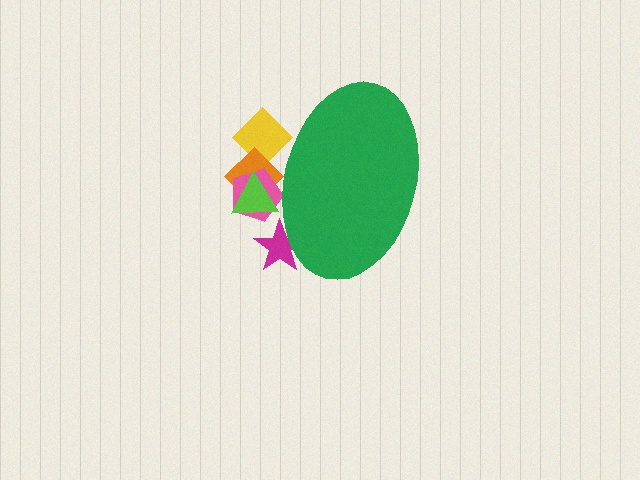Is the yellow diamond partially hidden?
Yes, the yellow diamond is partially hidden behind the green ellipse.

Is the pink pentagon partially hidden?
Yes, the pink pentagon is partially hidden behind the green ellipse.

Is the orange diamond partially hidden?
Yes, the orange diamond is partially hidden behind the green ellipse.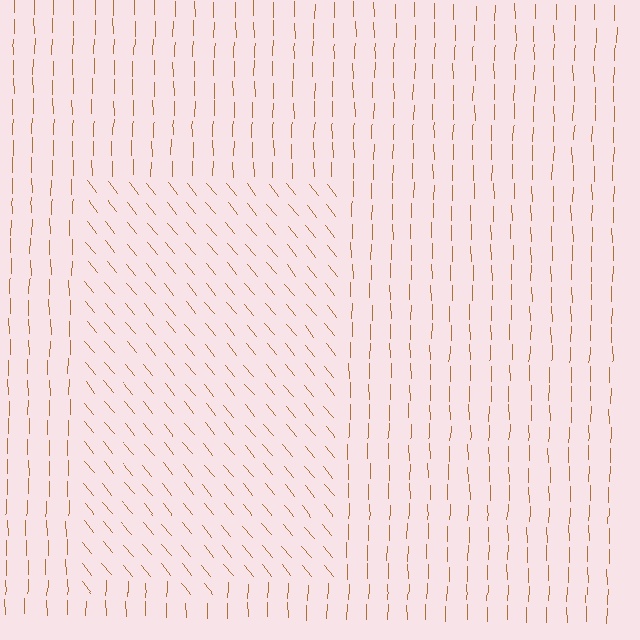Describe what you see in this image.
The image is filled with small brown line segments. A rectangle region in the image has lines oriented differently from the surrounding lines, creating a visible texture boundary.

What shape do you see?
I see a rectangle.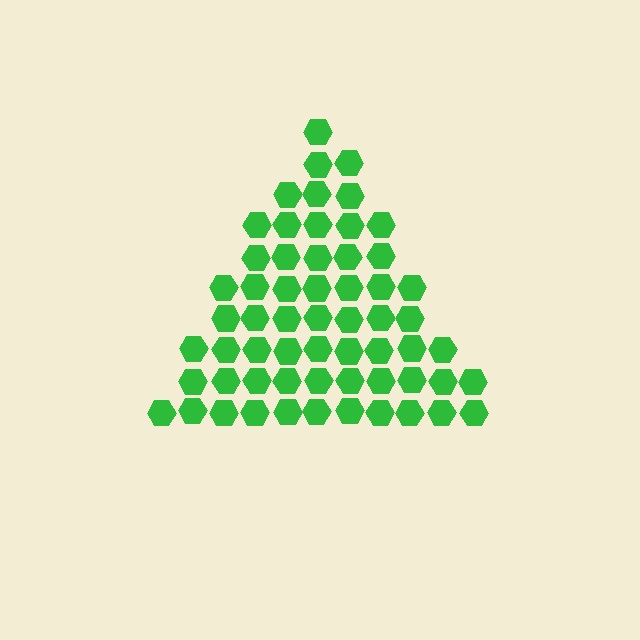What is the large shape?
The large shape is a triangle.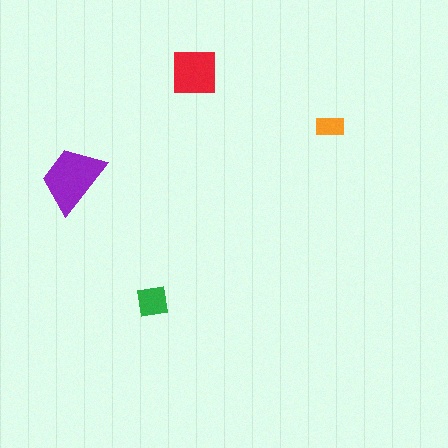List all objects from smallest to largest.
The orange rectangle, the green square, the red square, the purple trapezoid.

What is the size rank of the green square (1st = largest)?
3rd.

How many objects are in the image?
There are 4 objects in the image.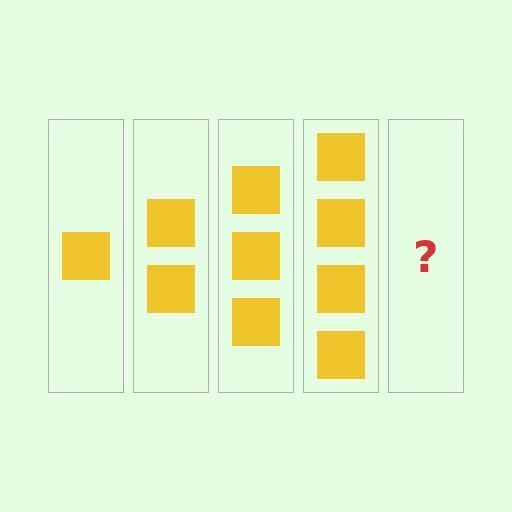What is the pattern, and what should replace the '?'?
The pattern is that each step adds one more square. The '?' should be 5 squares.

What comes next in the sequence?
The next element should be 5 squares.